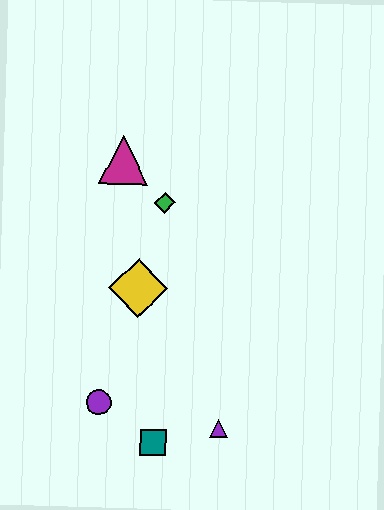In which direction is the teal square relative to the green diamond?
The teal square is below the green diamond.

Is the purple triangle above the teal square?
Yes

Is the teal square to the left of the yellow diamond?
No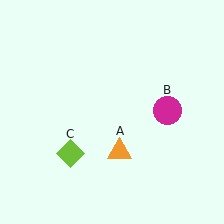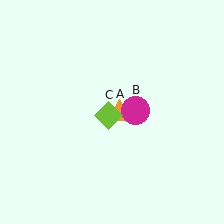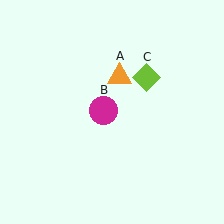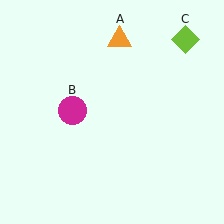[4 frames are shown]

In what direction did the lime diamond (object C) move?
The lime diamond (object C) moved up and to the right.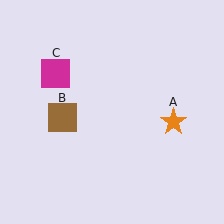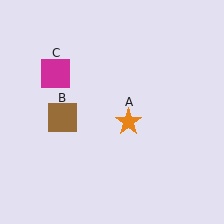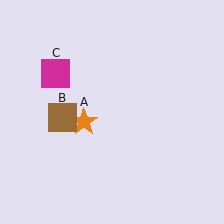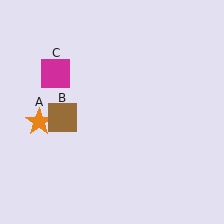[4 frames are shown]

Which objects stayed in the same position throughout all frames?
Brown square (object B) and magenta square (object C) remained stationary.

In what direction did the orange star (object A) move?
The orange star (object A) moved left.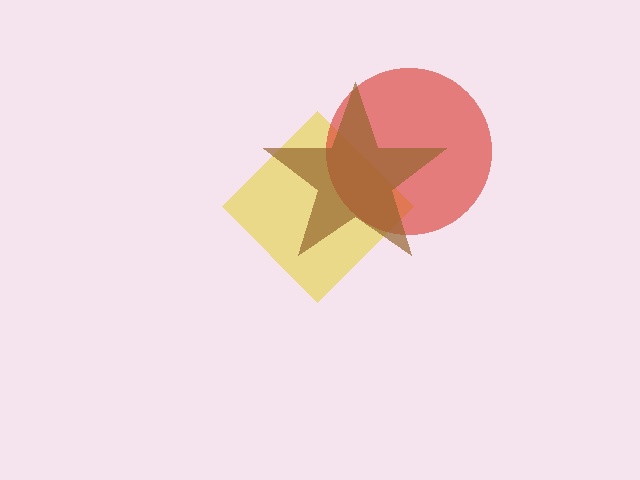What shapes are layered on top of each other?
The layered shapes are: a yellow diamond, a red circle, a brown star.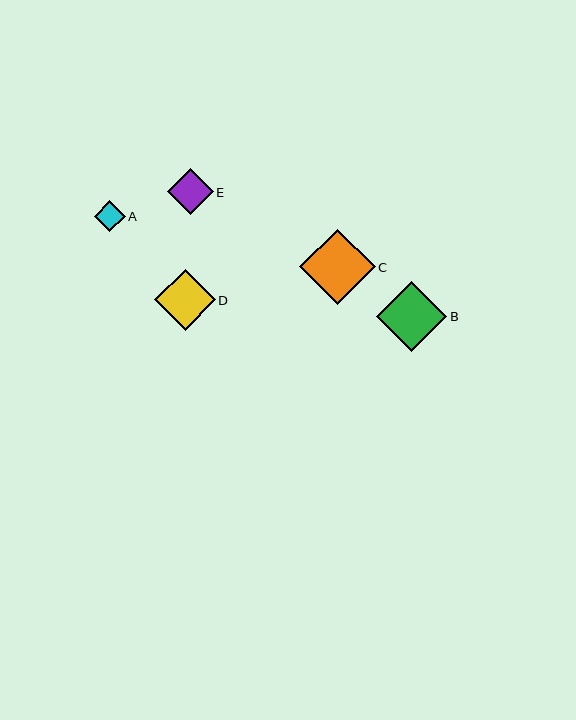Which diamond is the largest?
Diamond C is the largest with a size of approximately 75 pixels.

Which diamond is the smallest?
Diamond A is the smallest with a size of approximately 31 pixels.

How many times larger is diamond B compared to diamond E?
Diamond B is approximately 1.5 times the size of diamond E.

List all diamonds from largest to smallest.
From largest to smallest: C, B, D, E, A.